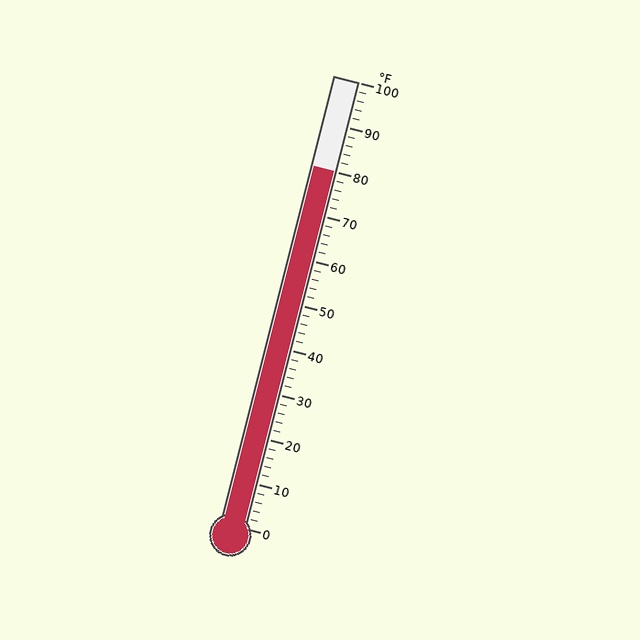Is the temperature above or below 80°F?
The temperature is at 80°F.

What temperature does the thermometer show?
The thermometer shows approximately 80°F.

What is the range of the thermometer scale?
The thermometer scale ranges from 0°F to 100°F.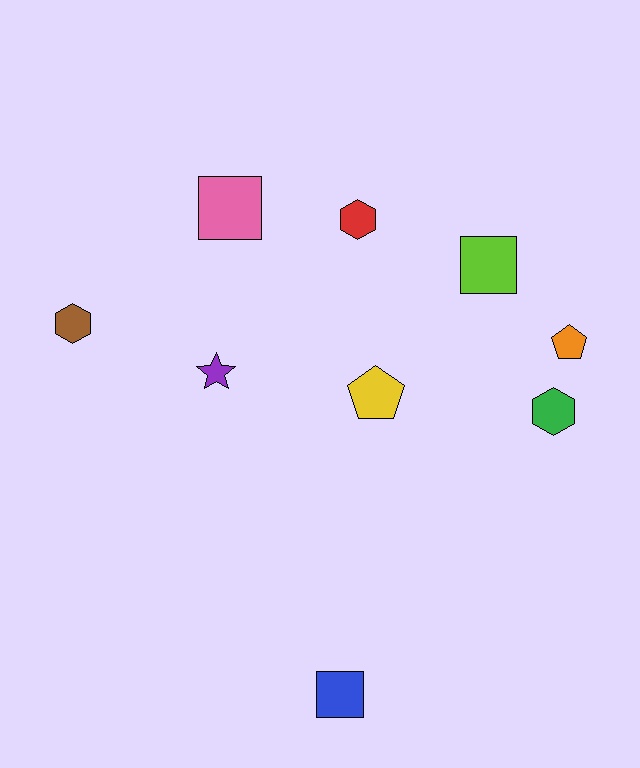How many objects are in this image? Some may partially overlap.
There are 9 objects.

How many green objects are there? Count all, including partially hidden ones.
There is 1 green object.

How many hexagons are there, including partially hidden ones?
There are 3 hexagons.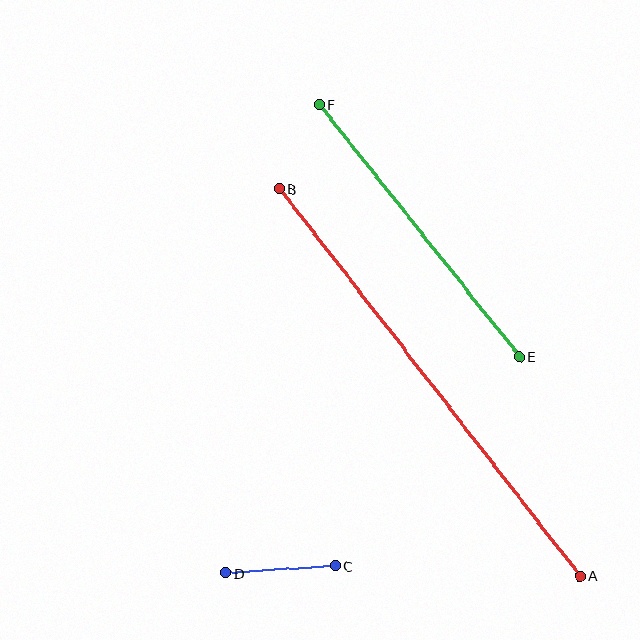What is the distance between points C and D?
The distance is approximately 110 pixels.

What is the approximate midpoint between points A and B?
The midpoint is at approximately (430, 382) pixels.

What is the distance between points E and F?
The distance is approximately 322 pixels.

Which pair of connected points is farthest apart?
Points A and B are farthest apart.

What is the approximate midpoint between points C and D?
The midpoint is at approximately (280, 570) pixels.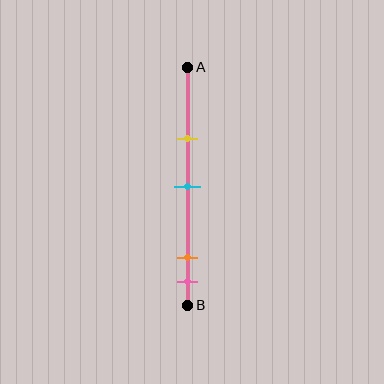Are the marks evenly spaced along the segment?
No, the marks are not evenly spaced.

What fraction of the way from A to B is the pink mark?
The pink mark is approximately 90% (0.9) of the way from A to B.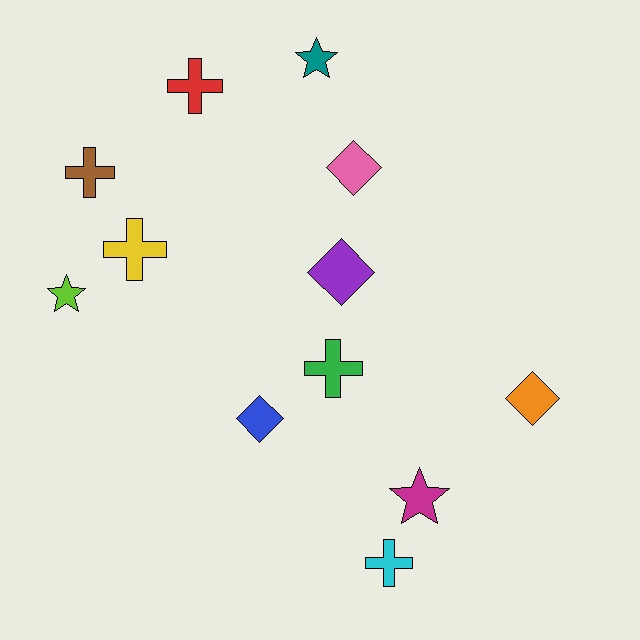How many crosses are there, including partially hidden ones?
There are 5 crosses.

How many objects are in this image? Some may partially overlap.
There are 12 objects.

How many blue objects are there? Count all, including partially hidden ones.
There is 1 blue object.